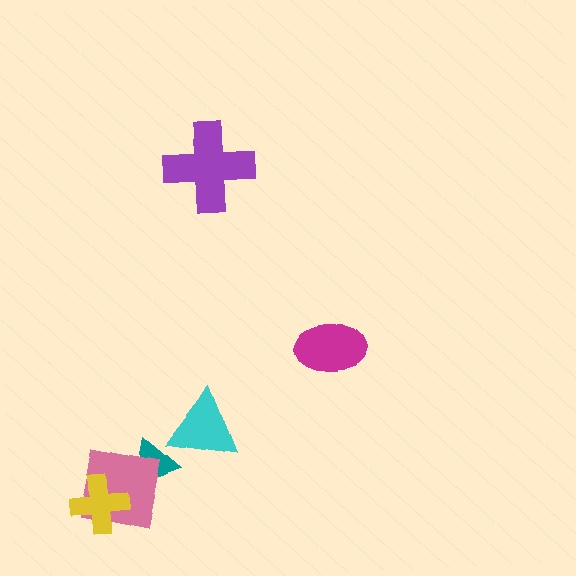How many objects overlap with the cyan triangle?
1 object overlaps with the cyan triangle.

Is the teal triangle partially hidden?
Yes, it is partially covered by another shape.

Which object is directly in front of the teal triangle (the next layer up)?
The pink square is directly in front of the teal triangle.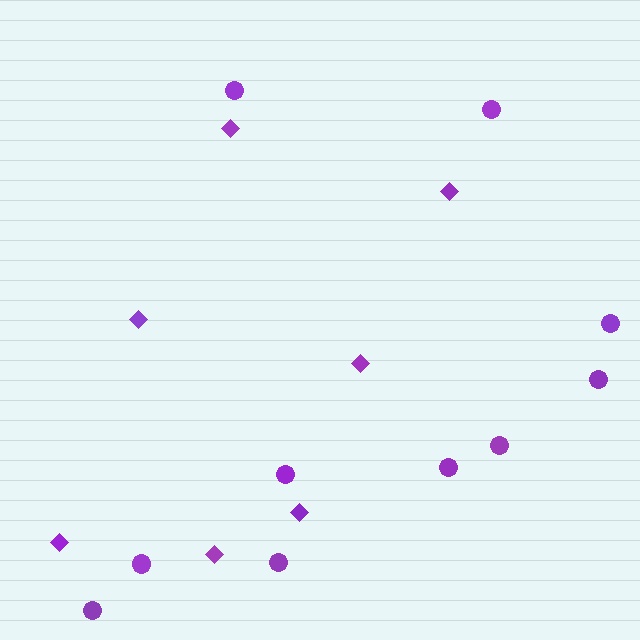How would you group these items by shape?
There are 2 groups: one group of diamonds (7) and one group of circles (10).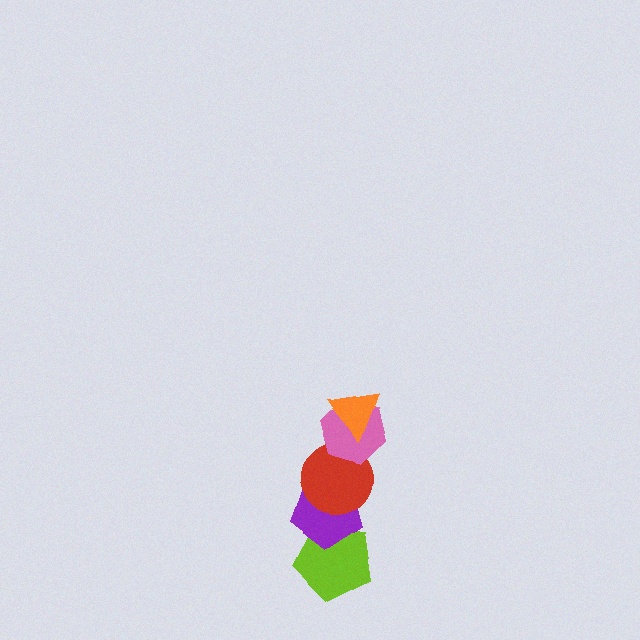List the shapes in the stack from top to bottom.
From top to bottom: the orange triangle, the pink hexagon, the red circle, the purple pentagon, the lime pentagon.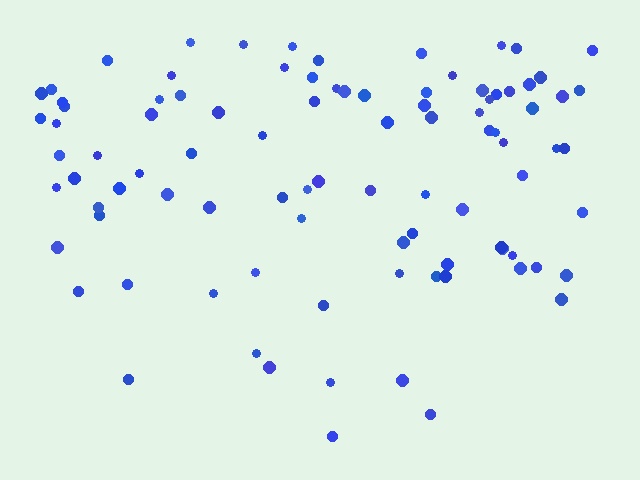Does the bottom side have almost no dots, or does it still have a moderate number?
Still a moderate number, just noticeably fewer than the top.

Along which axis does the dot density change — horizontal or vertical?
Vertical.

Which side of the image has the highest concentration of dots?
The top.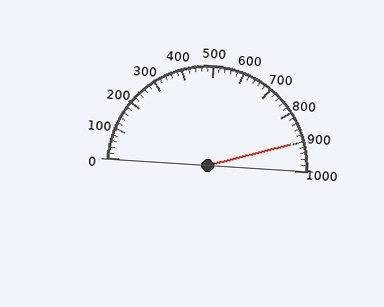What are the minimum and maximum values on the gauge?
The gauge ranges from 0 to 1000.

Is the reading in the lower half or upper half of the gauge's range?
The reading is in the upper half of the range (0 to 1000).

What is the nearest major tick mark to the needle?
The nearest major tick mark is 900.